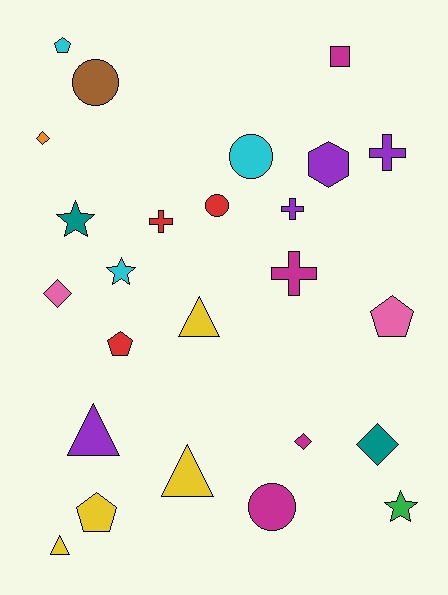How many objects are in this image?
There are 25 objects.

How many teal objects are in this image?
There are 2 teal objects.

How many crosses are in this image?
There are 4 crosses.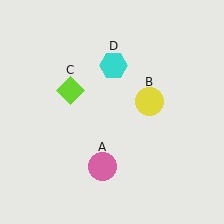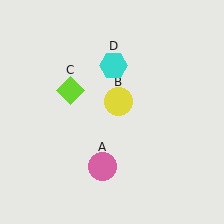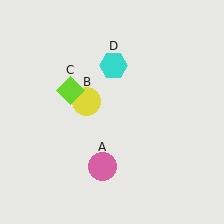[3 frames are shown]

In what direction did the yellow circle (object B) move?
The yellow circle (object B) moved left.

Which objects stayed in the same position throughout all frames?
Pink circle (object A) and lime diamond (object C) and cyan hexagon (object D) remained stationary.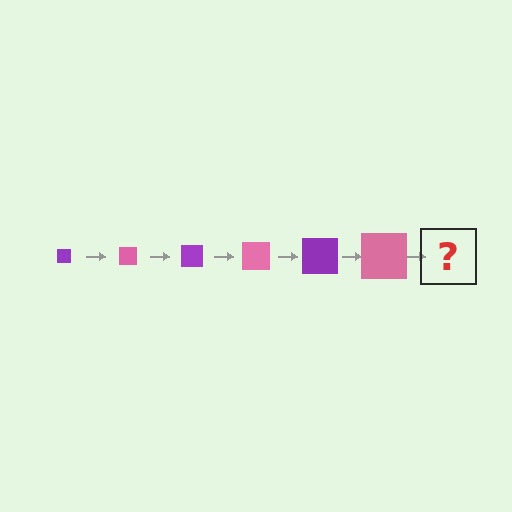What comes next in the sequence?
The next element should be a purple square, larger than the previous one.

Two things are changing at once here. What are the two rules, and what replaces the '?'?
The two rules are that the square grows larger each step and the color cycles through purple and pink. The '?' should be a purple square, larger than the previous one.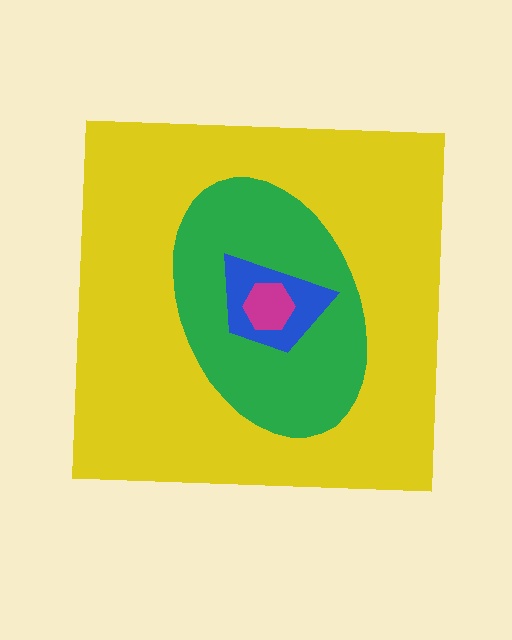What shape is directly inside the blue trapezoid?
The magenta hexagon.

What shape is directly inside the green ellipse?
The blue trapezoid.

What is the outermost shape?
The yellow square.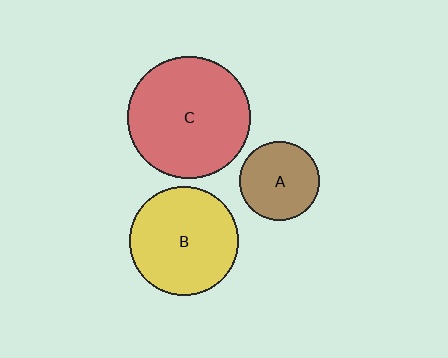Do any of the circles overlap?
No, none of the circles overlap.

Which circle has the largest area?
Circle C (red).